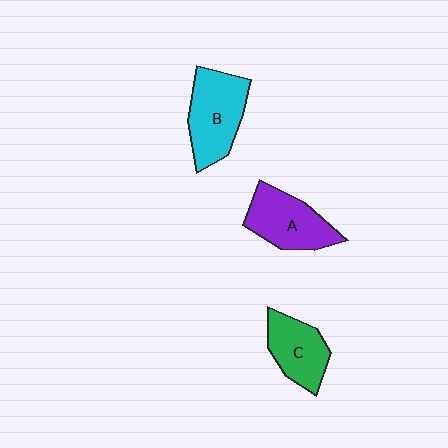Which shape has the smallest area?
Shape C (green).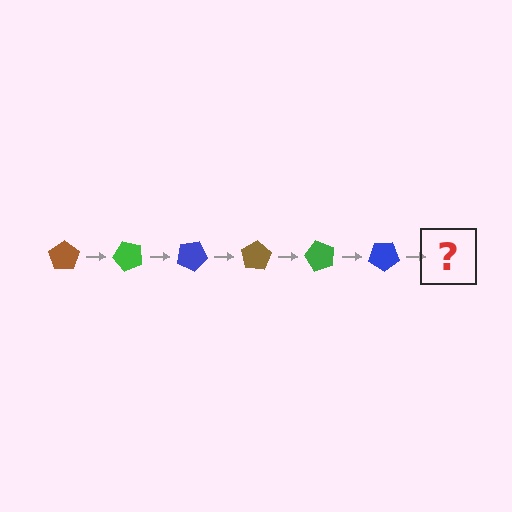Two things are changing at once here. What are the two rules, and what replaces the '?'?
The two rules are that it rotates 50 degrees each step and the color cycles through brown, green, and blue. The '?' should be a brown pentagon, rotated 300 degrees from the start.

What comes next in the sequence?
The next element should be a brown pentagon, rotated 300 degrees from the start.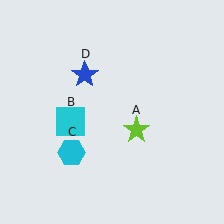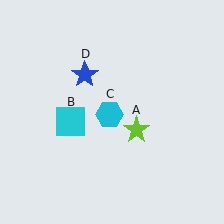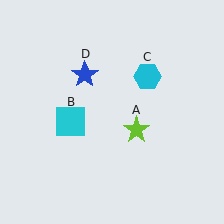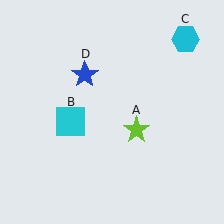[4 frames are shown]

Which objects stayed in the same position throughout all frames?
Lime star (object A) and cyan square (object B) and blue star (object D) remained stationary.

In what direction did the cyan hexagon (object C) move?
The cyan hexagon (object C) moved up and to the right.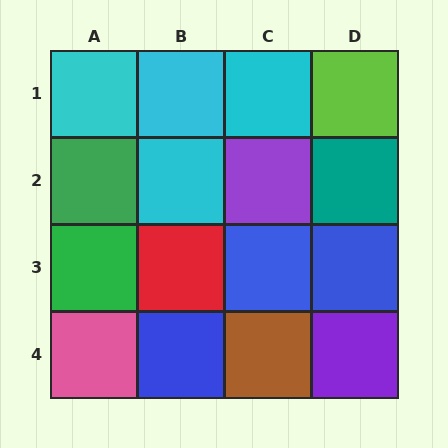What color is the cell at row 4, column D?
Purple.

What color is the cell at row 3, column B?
Red.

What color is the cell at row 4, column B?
Blue.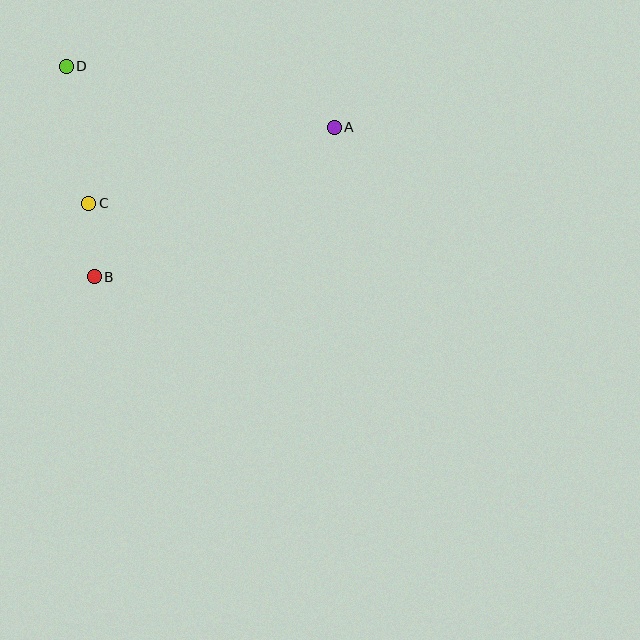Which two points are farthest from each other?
Points A and B are farthest from each other.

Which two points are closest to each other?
Points B and C are closest to each other.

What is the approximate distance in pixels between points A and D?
The distance between A and D is approximately 275 pixels.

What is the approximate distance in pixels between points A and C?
The distance between A and C is approximately 257 pixels.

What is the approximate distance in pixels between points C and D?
The distance between C and D is approximately 139 pixels.